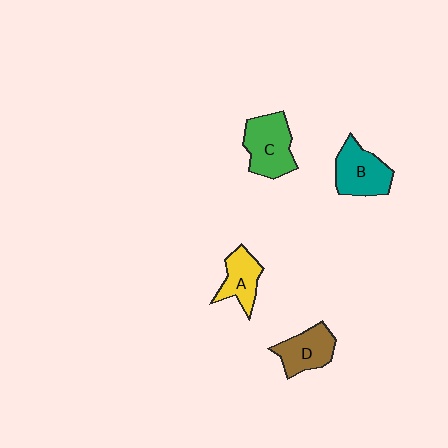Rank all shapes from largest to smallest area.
From largest to smallest: C (green), B (teal), D (brown), A (yellow).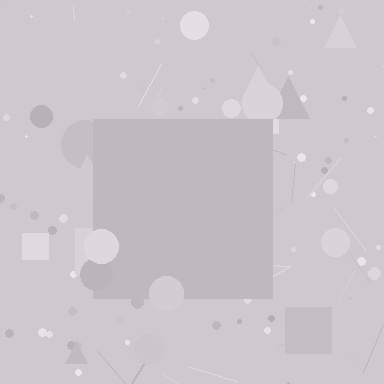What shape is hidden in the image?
A square is hidden in the image.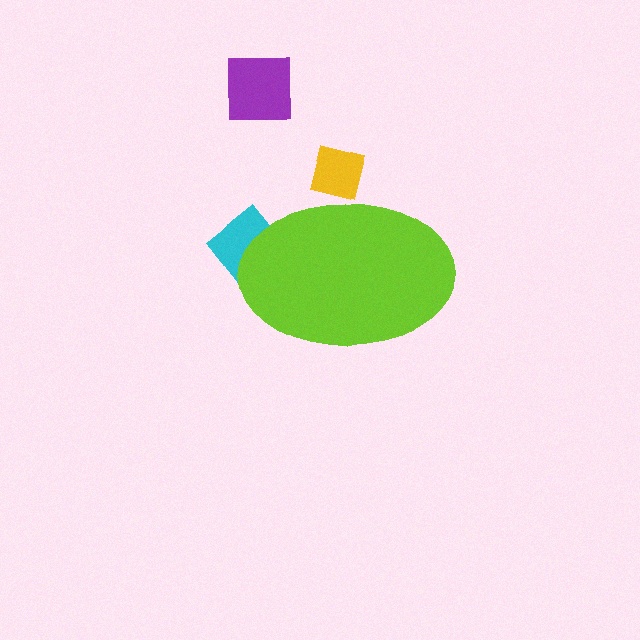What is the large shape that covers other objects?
A lime ellipse.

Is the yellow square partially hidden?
Yes, the yellow square is partially hidden behind the lime ellipse.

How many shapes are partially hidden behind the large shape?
2 shapes are partially hidden.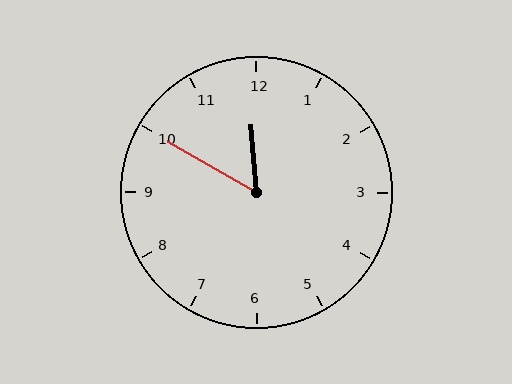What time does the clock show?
11:50.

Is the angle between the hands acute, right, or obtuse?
It is acute.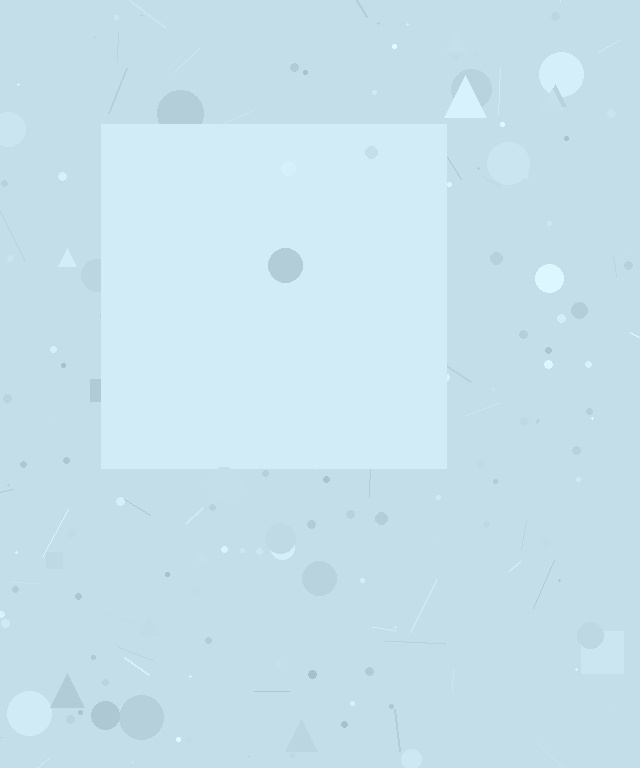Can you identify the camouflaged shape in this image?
The camouflaged shape is a square.